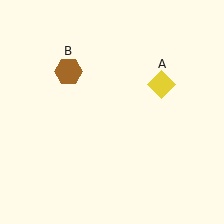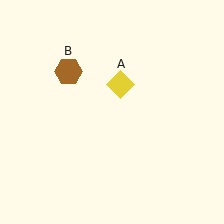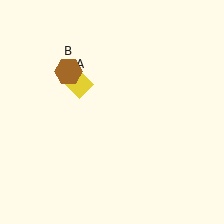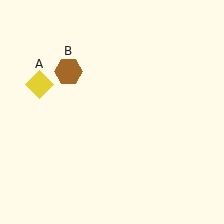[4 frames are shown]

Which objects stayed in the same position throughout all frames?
Brown hexagon (object B) remained stationary.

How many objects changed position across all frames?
1 object changed position: yellow diamond (object A).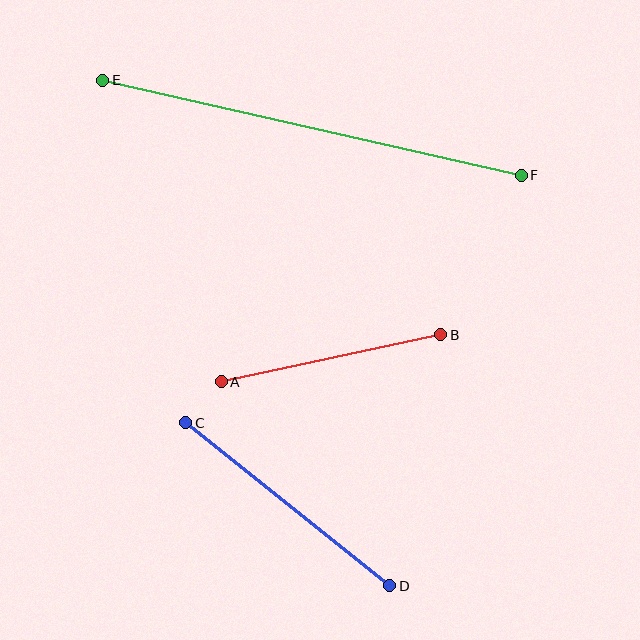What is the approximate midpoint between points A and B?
The midpoint is at approximately (331, 358) pixels.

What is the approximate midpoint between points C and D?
The midpoint is at approximately (288, 504) pixels.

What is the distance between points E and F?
The distance is approximately 429 pixels.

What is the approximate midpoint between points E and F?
The midpoint is at approximately (312, 128) pixels.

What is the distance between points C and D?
The distance is approximately 261 pixels.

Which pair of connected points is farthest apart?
Points E and F are farthest apart.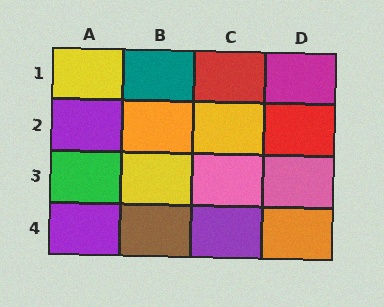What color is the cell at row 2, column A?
Purple.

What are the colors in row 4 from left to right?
Purple, brown, purple, orange.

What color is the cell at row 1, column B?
Teal.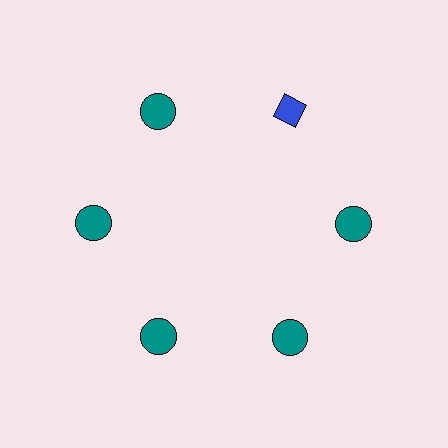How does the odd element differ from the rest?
It differs in both color (blue instead of teal) and shape (diamond instead of circle).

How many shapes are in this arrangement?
There are 6 shapes arranged in a ring pattern.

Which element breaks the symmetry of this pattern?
The blue diamond at roughly the 1 o'clock position breaks the symmetry. All other shapes are teal circles.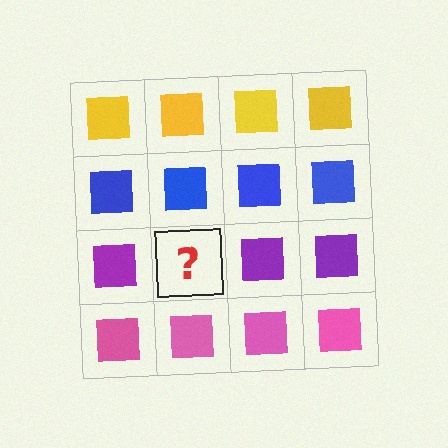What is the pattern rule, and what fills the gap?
The rule is that each row has a consistent color. The gap should be filled with a purple square.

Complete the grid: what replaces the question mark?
The question mark should be replaced with a purple square.